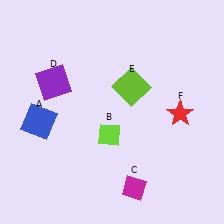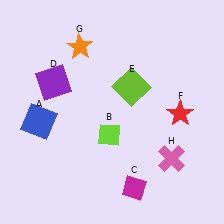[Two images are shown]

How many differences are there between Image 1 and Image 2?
There are 2 differences between the two images.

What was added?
An orange star (G), a pink cross (H) were added in Image 2.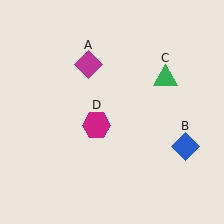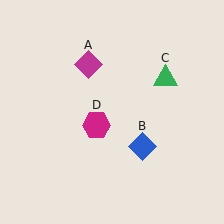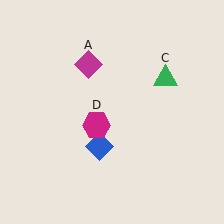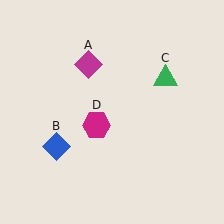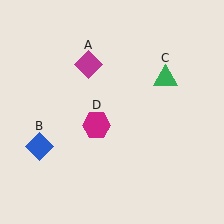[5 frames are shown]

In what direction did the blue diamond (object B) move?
The blue diamond (object B) moved left.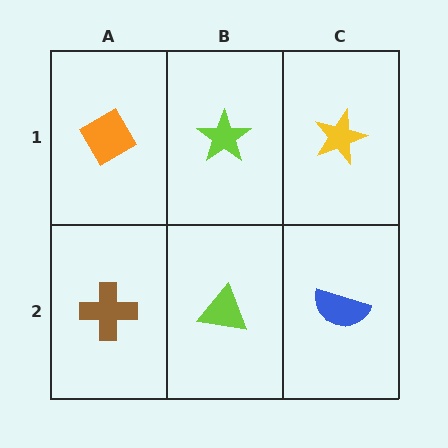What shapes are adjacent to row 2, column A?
An orange diamond (row 1, column A), a lime triangle (row 2, column B).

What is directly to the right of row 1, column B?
A yellow star.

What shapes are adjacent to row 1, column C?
A blue semicircle (row 2, column C), a lime star (row 1, column B).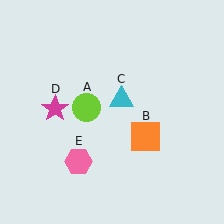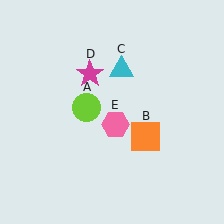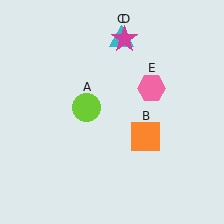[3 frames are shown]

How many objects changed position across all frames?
3 objects changed position: cyan triangle (object C), magenta star (object D), pink hexagon (object E).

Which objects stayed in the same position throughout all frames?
Lime circle (object A) and orange square (object B) remained stationary.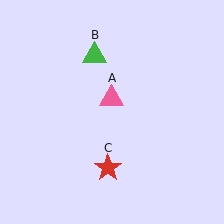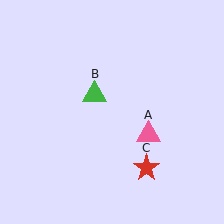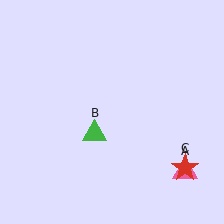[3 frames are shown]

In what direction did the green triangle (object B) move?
The green triangle (object B) moved down.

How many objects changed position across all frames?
3 objects changed position: pink triangle (object A), green triangle (object B), red star (object C).